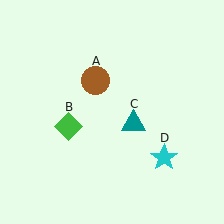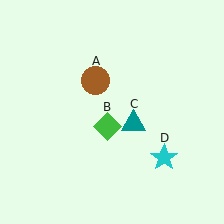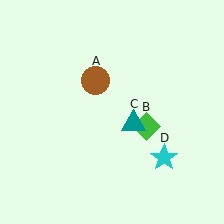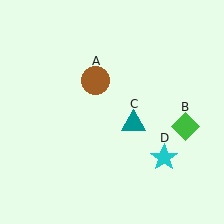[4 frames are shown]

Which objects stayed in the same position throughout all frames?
Brown circle (object A) and teal triangle (object C) and cyan star (object D) remained stationary.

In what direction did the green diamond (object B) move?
The green diamond (object B) moved right.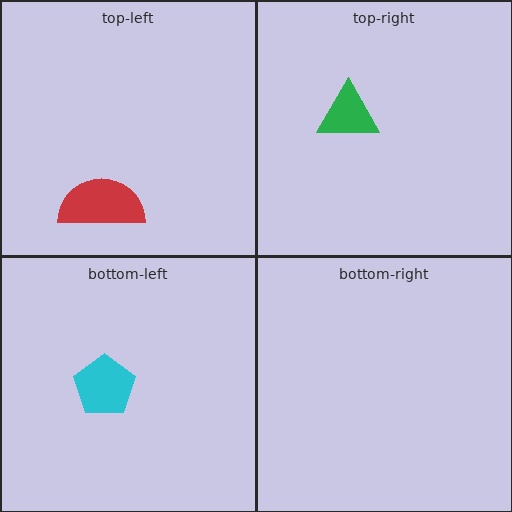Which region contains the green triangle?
The top-right region.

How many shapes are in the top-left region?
1.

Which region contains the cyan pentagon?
The bottom-left region.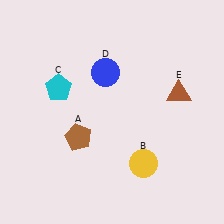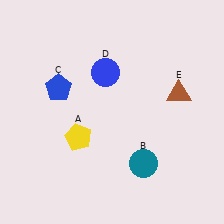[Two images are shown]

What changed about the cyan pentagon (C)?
In Image 1, C is cyan. In Image 2, it changed to blue.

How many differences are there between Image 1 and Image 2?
There are 3 differences between the two images.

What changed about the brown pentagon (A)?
In Image 1, A is brown. In Image 2, it changed to yellow.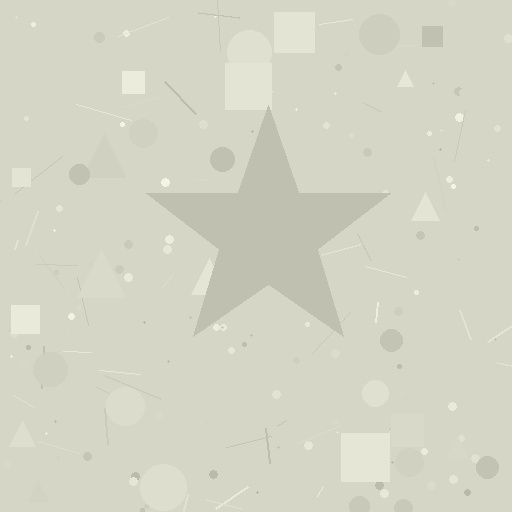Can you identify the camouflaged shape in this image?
The camouflaged shape is a star.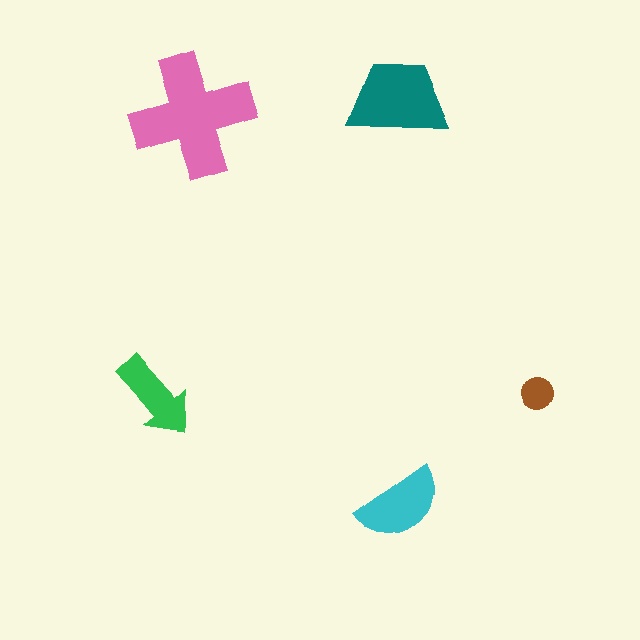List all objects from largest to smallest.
The pink cross, the teal trapezoid, the cyan semicircle, the green arrow, the brown circle.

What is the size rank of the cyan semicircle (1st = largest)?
3rd.